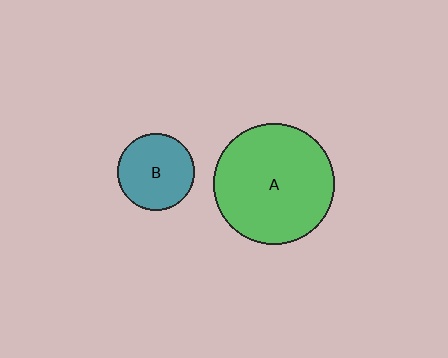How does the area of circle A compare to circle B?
Approximately 2.5 times.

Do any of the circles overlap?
No, none of the circles overlap.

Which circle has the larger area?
Circle A (green).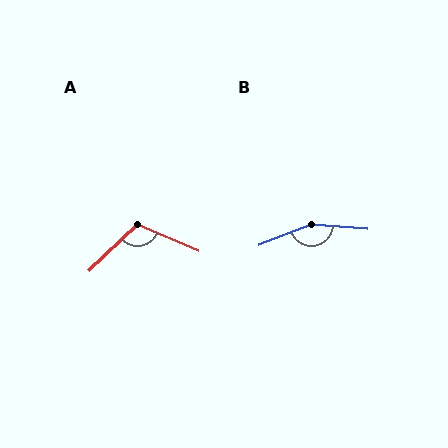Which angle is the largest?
B, at approximately 154 degrees.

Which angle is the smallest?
A, at approximately 113 degrees.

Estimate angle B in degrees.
Approximately 154 degrees.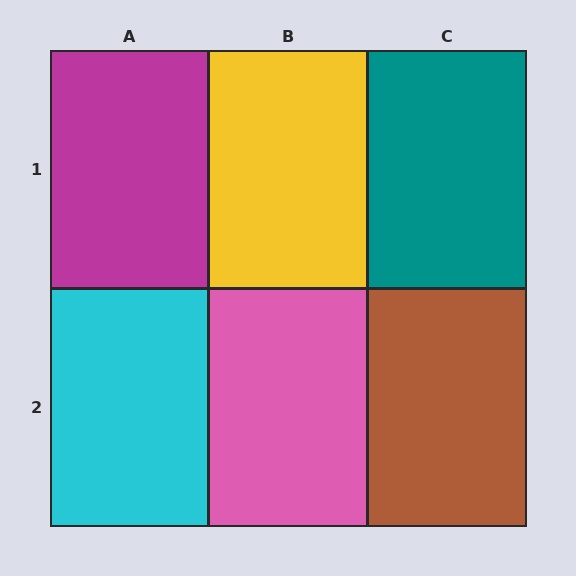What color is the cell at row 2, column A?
Cyan.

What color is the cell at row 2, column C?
Brown.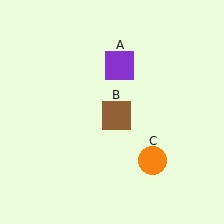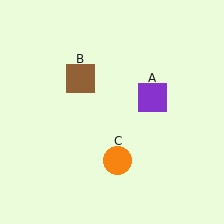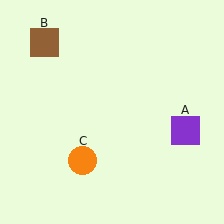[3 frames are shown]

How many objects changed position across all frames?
3 objects changed position: purple square (object A), brown square (object B), orange circle (object C).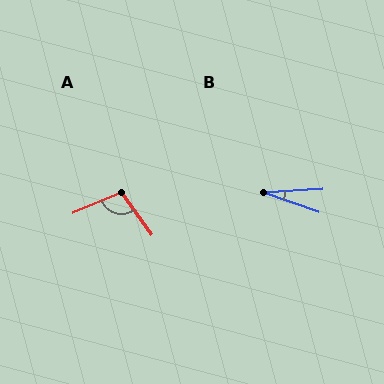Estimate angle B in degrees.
Approximately 23 degrees.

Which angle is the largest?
A, at approximately 102 degrees.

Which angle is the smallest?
B, at approximately 23 degrees.